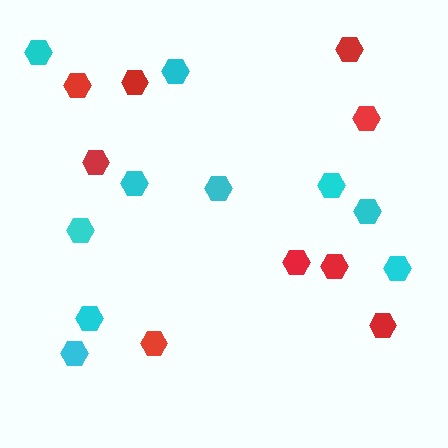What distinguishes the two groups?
There are 2 groups: one group of cyan hexagons (10) and one group of red hexagons (9).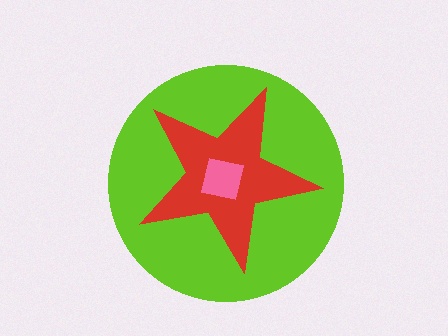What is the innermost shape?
The pink square.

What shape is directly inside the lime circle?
The red star.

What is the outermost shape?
The lime circle.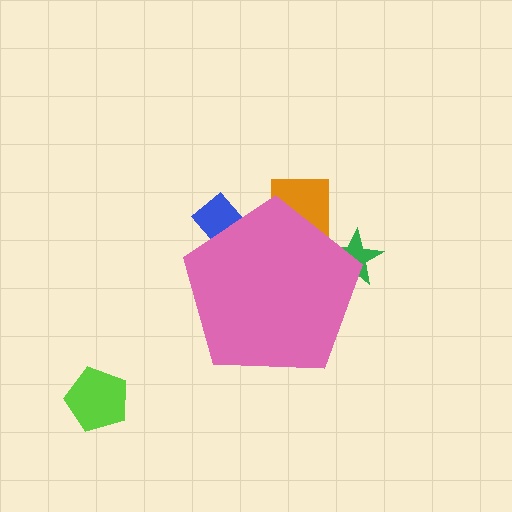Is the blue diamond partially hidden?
Yes, the blue diamond is partially hidden behind the pink pentagon.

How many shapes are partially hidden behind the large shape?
3 shapes are partially hidden.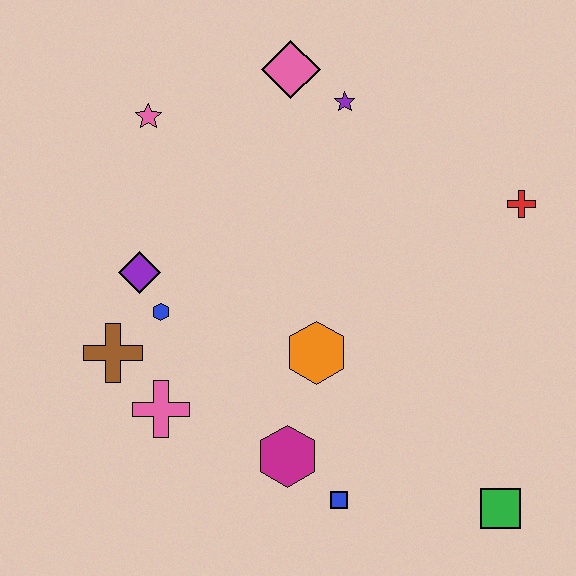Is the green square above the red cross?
No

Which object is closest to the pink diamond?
The purple star is closest to the pink diamond.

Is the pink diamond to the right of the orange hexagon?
No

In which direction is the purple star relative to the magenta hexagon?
The purple star is above the magenta hexagon.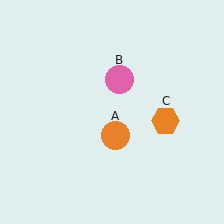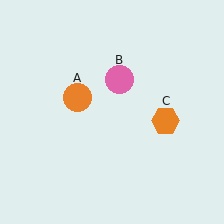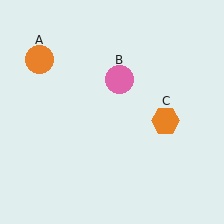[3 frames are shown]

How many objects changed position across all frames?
1 object changed position: orange circle (object A).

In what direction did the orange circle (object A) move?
The orange circle (object A) moved up and to the left.